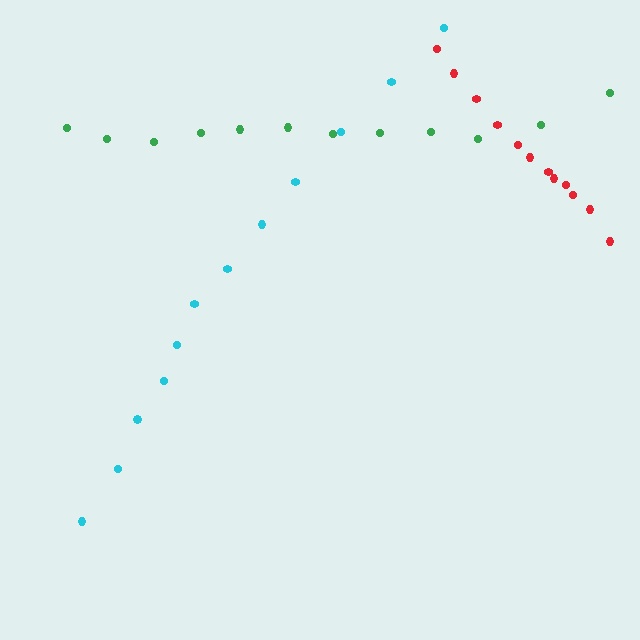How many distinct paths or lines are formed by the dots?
There are 3 distinct paths.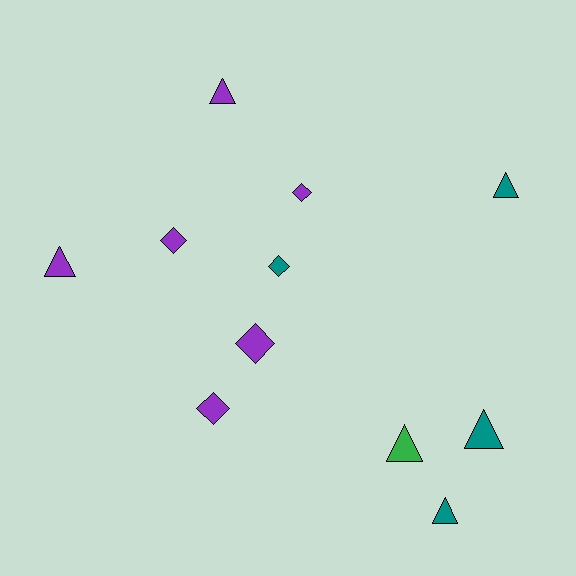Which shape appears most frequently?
Triangle, with 6 objects.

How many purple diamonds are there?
There are 4 purple diamonds.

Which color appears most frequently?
Purple, with 6 objects.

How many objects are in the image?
There are 11 objects.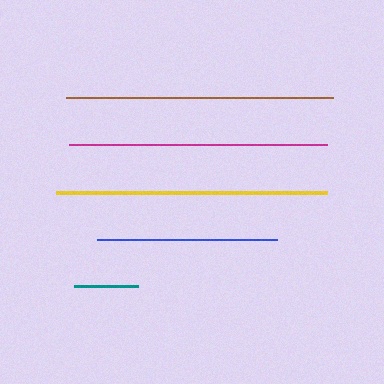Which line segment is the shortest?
The teal line is the shortest at approximately 64 pixels.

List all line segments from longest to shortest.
From longest to shortest: yellow, brown, magenta, blue, teal.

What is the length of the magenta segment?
The magenta segment is approximately 258 pixels long.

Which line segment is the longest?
The yellow line is the longest at approximately 270 pixels.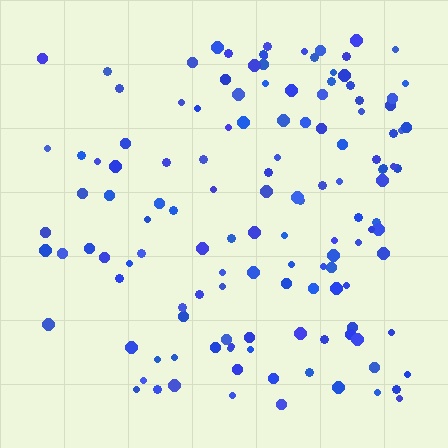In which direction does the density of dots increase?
From left to right, with the right side densest.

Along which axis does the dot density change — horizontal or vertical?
Horizontal.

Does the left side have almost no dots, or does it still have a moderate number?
Still a moderate number, just noticeably fewer than the right.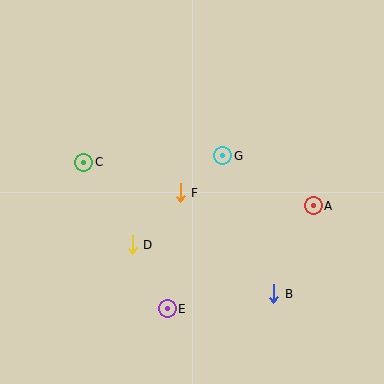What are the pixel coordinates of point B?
Point B is at (274, 294).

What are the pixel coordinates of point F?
Point F is at (180, 193).